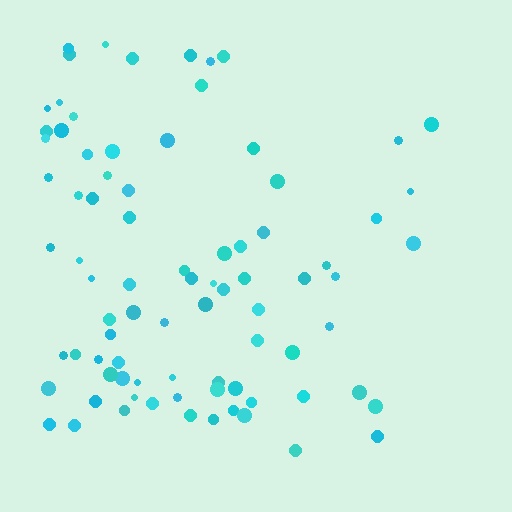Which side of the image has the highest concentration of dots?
The left.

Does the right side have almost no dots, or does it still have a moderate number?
Still a moderate number, just noticeably fewer than the left.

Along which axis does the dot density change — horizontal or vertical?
Horizontal.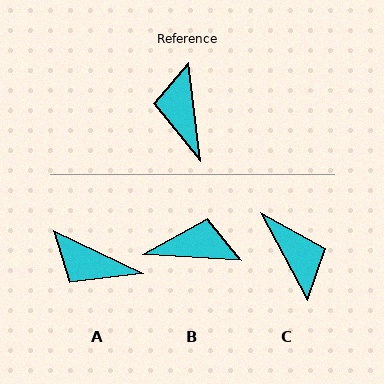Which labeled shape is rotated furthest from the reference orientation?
C, about 159 degrees away.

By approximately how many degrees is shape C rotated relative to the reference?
Approximately 159 degrees clockwise.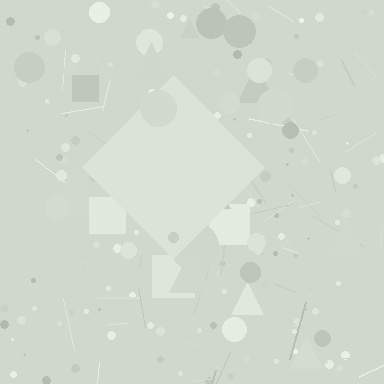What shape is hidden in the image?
A diamond is hidden in the image.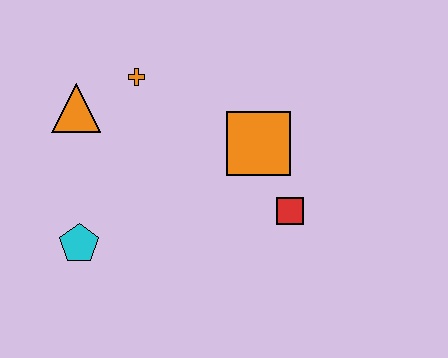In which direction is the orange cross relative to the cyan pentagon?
The orange cross is above the cyan pentagon.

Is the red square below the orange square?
Yes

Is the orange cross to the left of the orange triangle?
No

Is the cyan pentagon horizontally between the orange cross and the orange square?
No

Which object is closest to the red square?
The orange square is closest to the red square.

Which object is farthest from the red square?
The orange triangle is farthest from the red square.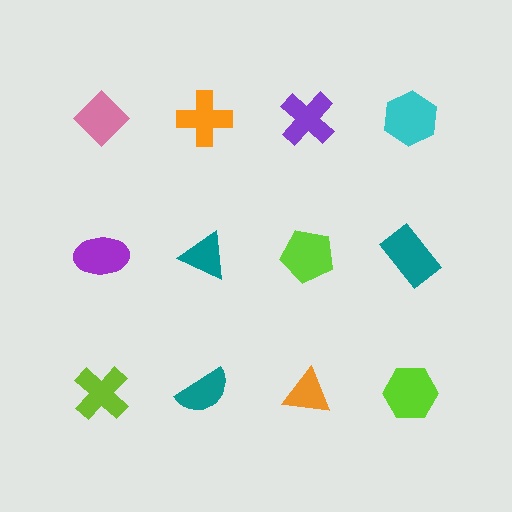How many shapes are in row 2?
4 shapes.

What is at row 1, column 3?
A purple cross.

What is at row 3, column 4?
A lime hexagon.